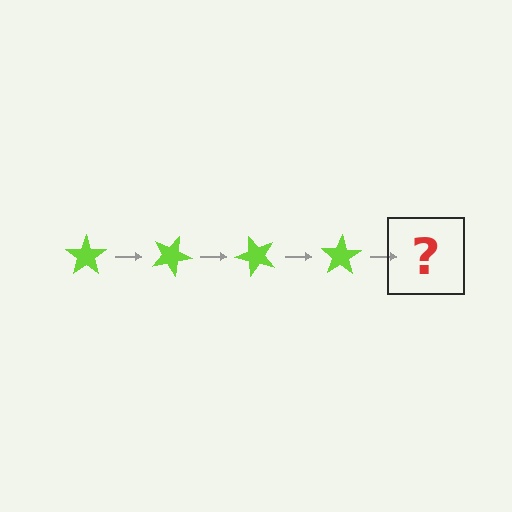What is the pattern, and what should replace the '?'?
The pattern is that the star rotates 25 degrees each step. The '?' should be a lime star rotated 100 degrees.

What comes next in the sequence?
The next element should be a lime star rotated 100 degrees.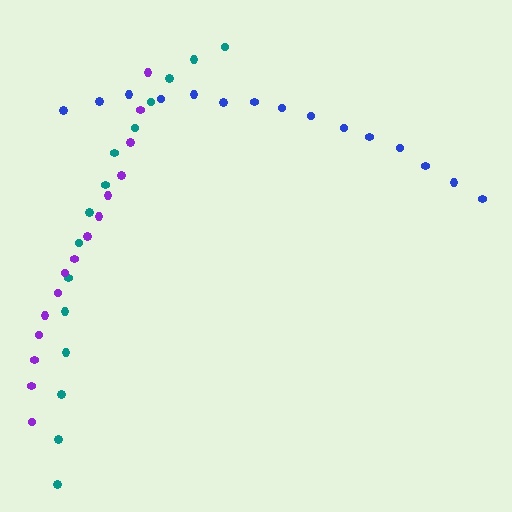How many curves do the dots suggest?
There are 3 distinct paths.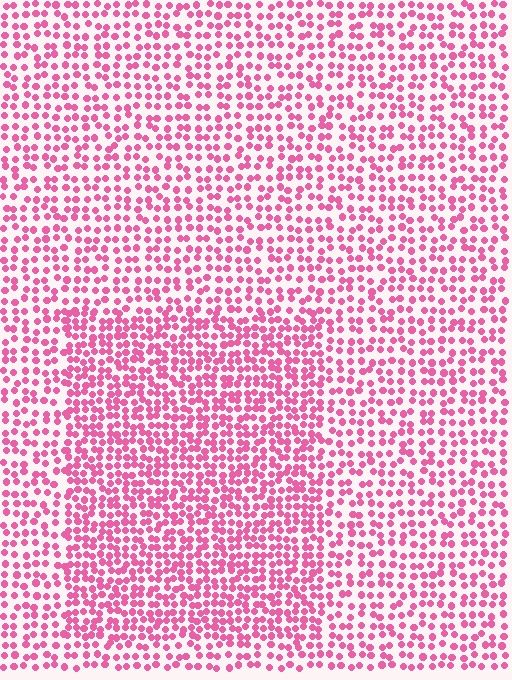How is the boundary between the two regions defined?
The boundary is defined by a change in element density (approximately 1.6x ratio). All elements are the same color, size, and shape.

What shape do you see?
I see a rectangle.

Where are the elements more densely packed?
The elements are more densely packed inside the rectangle boundary.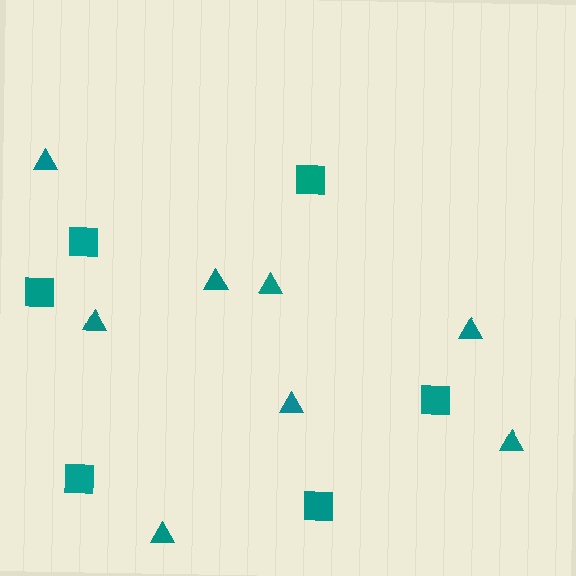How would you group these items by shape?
There are 2 groups: one group of triangles (8) and one group of squares (6).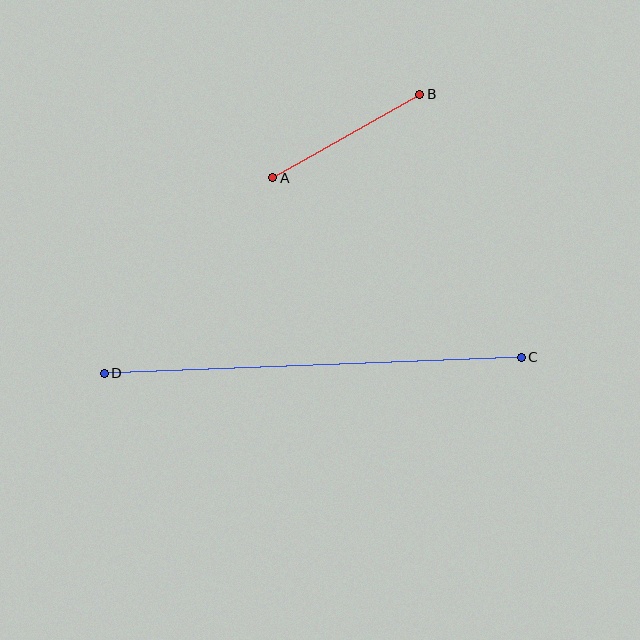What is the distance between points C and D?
The distance is approximately 418 pixels.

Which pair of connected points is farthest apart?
Points C and D are farthest apart.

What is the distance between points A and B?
The distance is approximately 169 pixels.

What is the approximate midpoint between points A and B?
The midpoint is at approximately (346, 136) pixels.